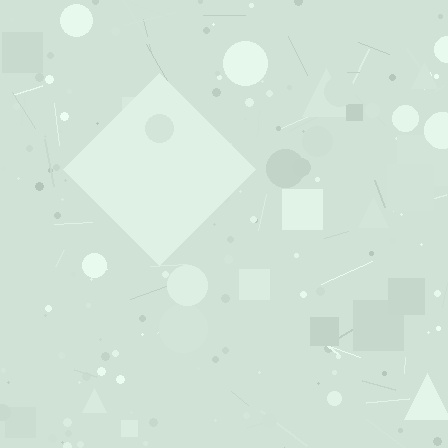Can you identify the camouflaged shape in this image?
The camouflaged shape is a diamond.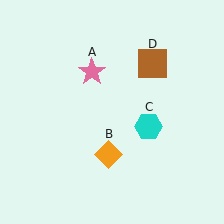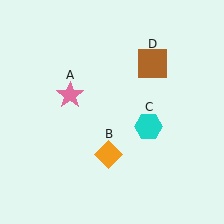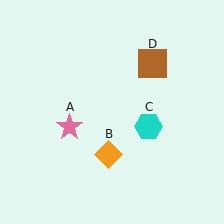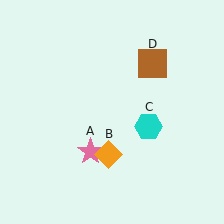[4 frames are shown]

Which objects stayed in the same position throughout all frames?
Orange diamond (object B) and cyan hexagon (object C) and brown square (object D) remained stationary.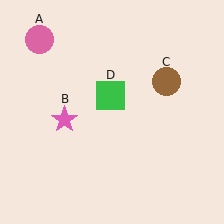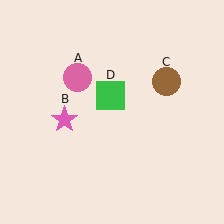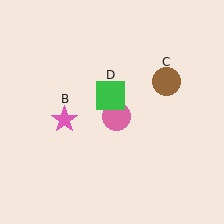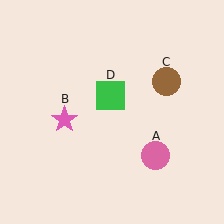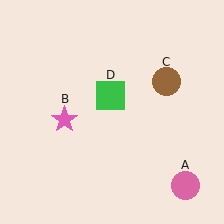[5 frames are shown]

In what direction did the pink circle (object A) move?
The pink circle (object A) moved down and to the right.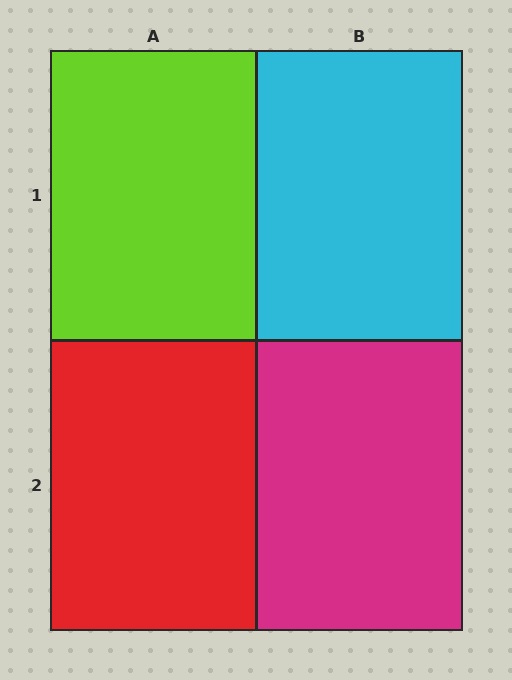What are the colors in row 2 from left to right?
Red, magenta.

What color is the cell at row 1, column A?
Lime.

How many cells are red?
1 cell is red.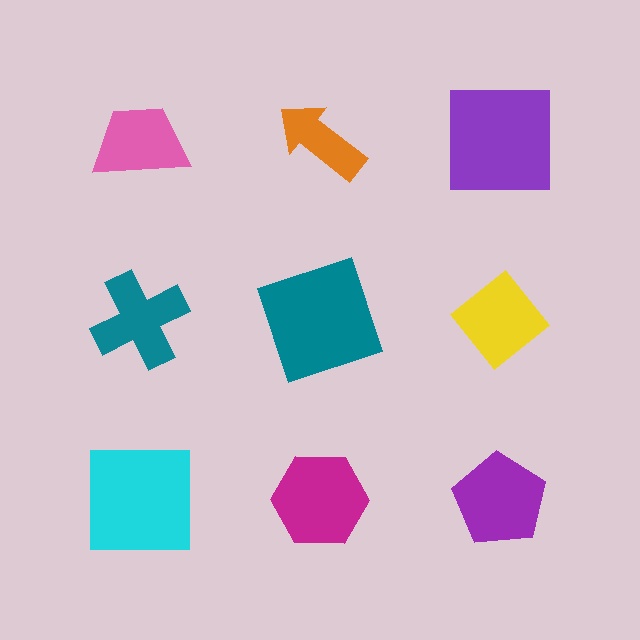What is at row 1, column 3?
A purple square.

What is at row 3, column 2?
A magenta hexagon.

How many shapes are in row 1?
3 shapes.